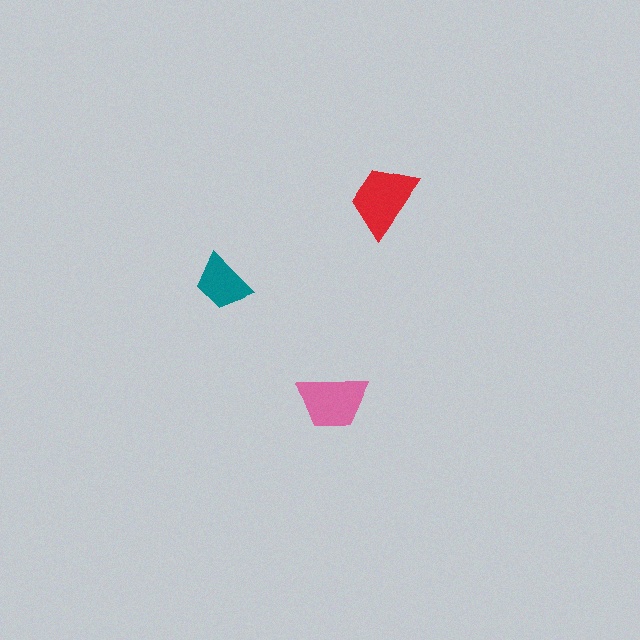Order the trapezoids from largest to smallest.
the red one, the pink one, the teal one.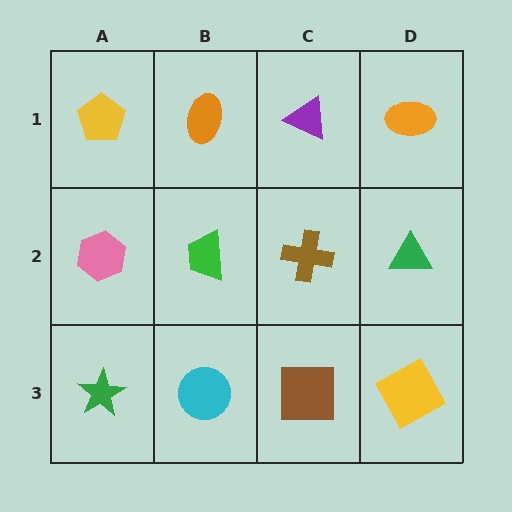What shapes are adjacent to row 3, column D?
A green triangle (row 2, column D), a brown square (row 3, column C).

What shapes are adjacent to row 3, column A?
A pink hexagon (row 2, column A), a cyan circle (row 3, column B).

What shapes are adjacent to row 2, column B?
An orange ellipse (row 1, column B), a cyan circle (row 3, column B), a pink hexagon (row 2, column A), a brown cross (row 2, column C).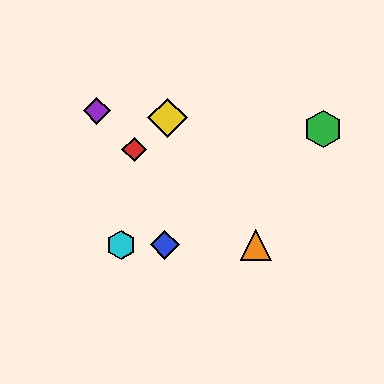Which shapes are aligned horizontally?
The blue diamond, the orange triangle, the cyan hexagon are aligned horizontally.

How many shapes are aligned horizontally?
3 shapes (the blue diamond, the orange triangle, the cyan hexagon) are aligned horizontally.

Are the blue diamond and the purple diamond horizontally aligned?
No, the blue diamond is at y≈245 and the purple diamond is at y≈111.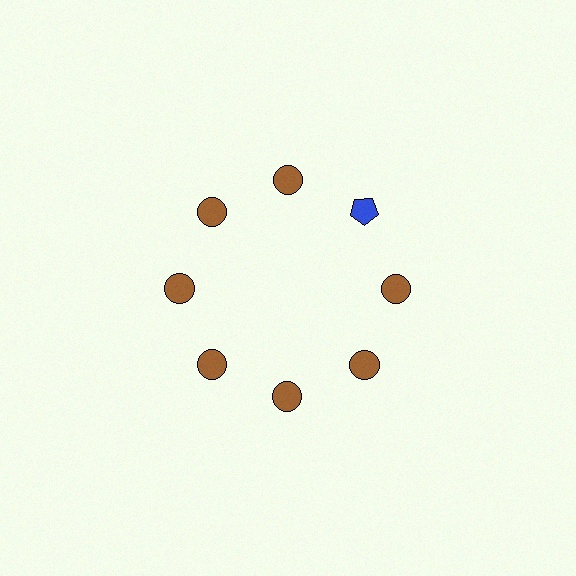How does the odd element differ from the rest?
It differs in both color (blue instead of brown) and shape (pentagon instead of circle).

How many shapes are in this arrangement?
There are 8 shapes arranged in a ring pattern.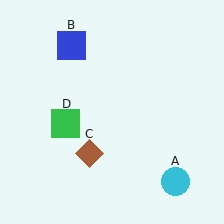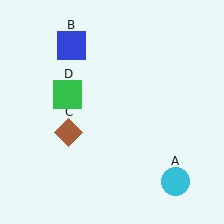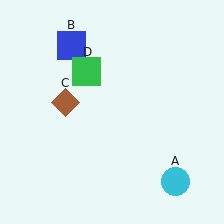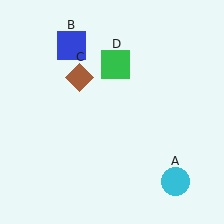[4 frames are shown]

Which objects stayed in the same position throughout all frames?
Cyan circle (object A) and blue square (object B) remained stationary.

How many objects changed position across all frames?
2 objects changed position: brown diamond (object C), green square (object D).